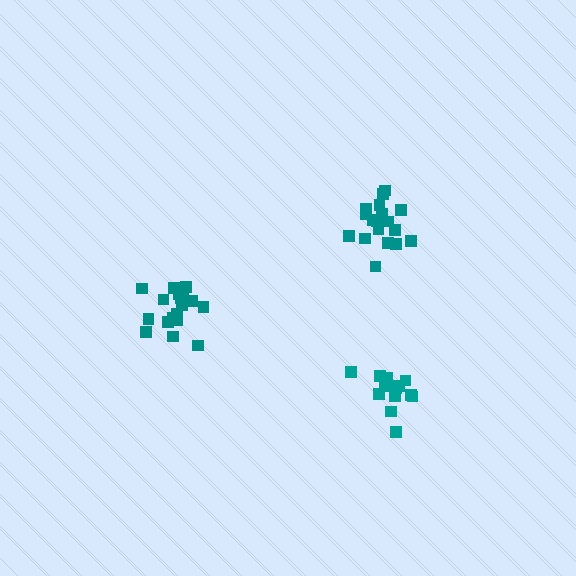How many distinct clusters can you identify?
There are 3 distinct clusters.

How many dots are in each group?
Group 1: 18 dots, Group 2: 18 dots, Group 3: 14 dots (50 total).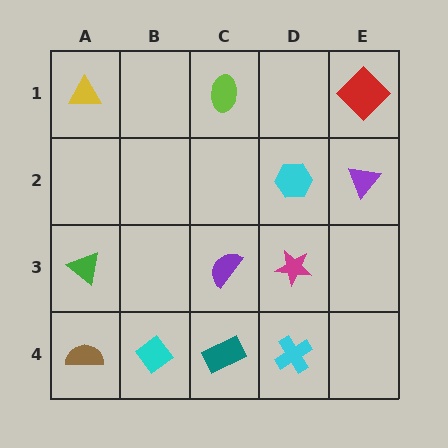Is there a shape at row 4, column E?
No, that cell is empty.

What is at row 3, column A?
A green triangle.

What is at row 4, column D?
A cyan cross.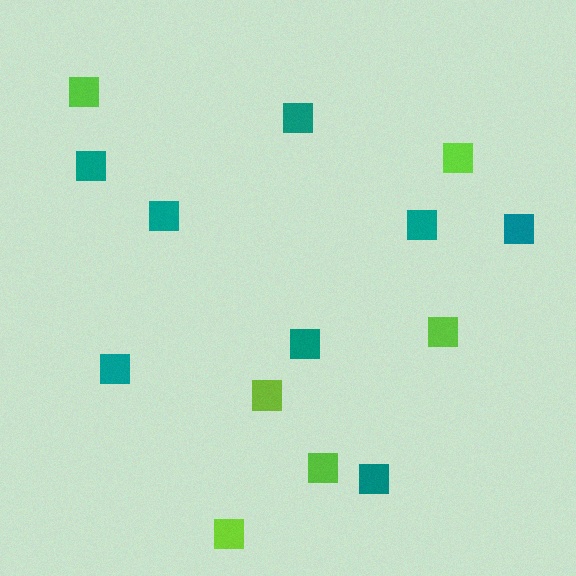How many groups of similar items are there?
There are 2 groups: one group of teal squares (8) and one group of lime squares (6).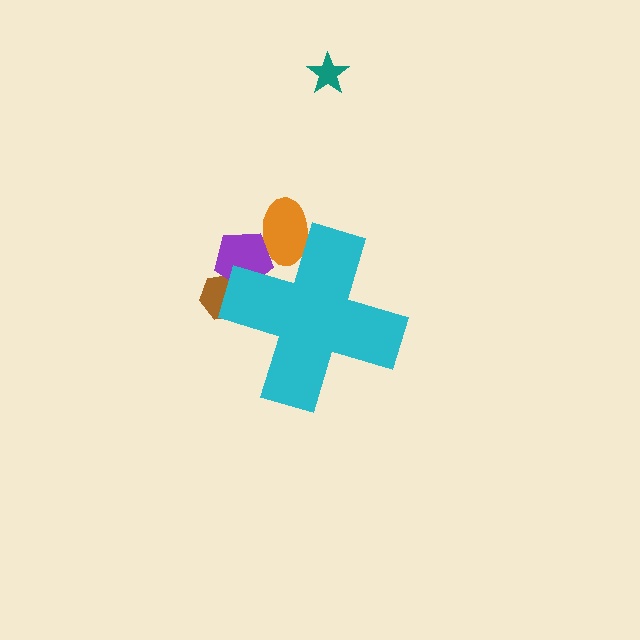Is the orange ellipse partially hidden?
Yes, the orange ellipse is partially hidden behind the cyan cross.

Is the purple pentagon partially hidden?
Yes, the purple pentagon is partially hidden behind the cyan cross.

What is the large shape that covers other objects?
A cyan cross.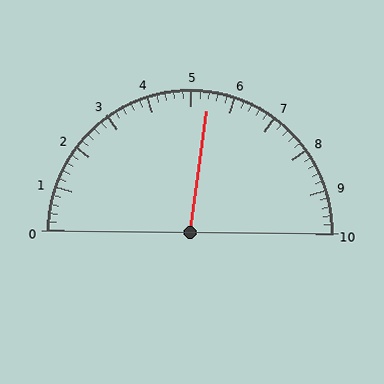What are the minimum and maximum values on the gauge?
The gauge ranges from 0 to 10.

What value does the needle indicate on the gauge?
The needle indicates approximately 5.4.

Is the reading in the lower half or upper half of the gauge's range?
The reading is in the upper half of the range (0 to 10).